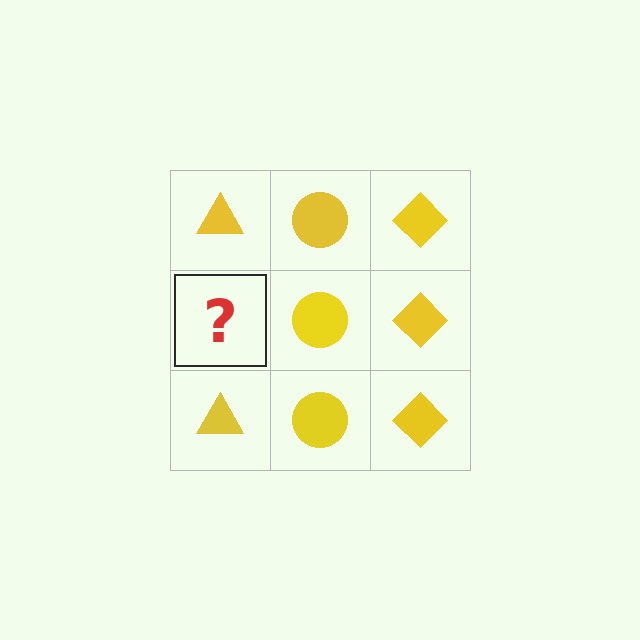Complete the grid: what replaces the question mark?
The question mark should be replaced with a yellow triangle.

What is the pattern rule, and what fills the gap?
The rule is that each column has a consistent shape. The gap should be filled with a yellow triangle.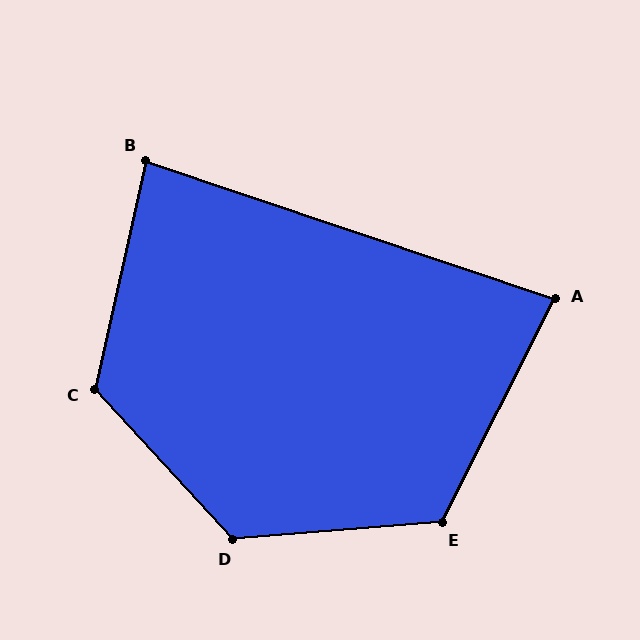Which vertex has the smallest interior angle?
A, at approximately 82 degrees.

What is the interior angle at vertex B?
Approximately 84 degrees (acute).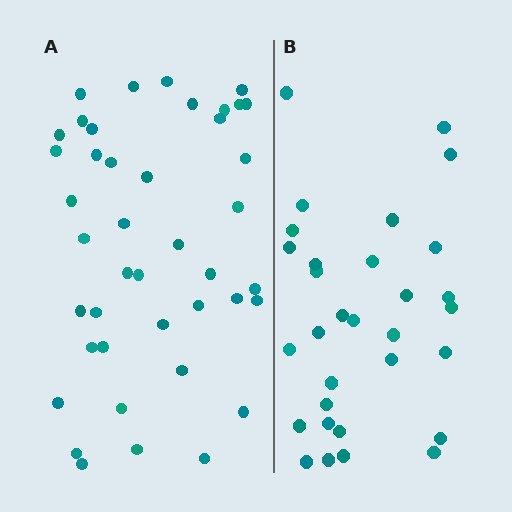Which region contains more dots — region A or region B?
Region A (the left region) has more dots.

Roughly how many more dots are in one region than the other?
Region A has roughly 12 or so more dots than region B.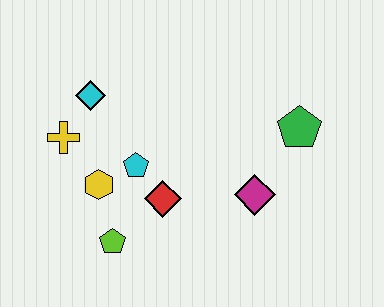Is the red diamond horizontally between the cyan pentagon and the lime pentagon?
No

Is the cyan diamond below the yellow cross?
No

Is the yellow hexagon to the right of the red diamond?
No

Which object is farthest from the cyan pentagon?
The green pentagon is farthest from the cyan pentagon.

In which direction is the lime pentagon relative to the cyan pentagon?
The lime pentagon is below the cyan pentagon.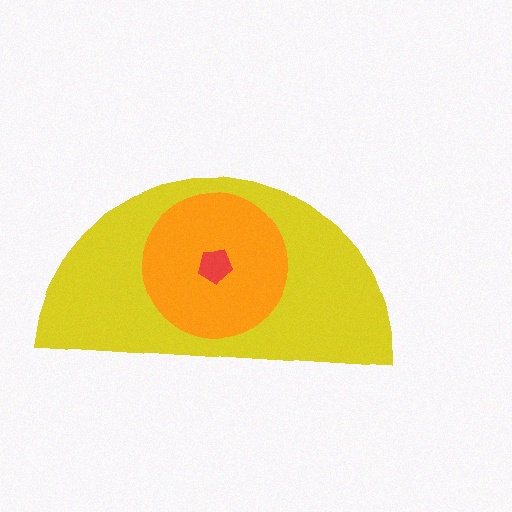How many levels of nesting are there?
3.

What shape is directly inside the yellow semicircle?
The orange circle.